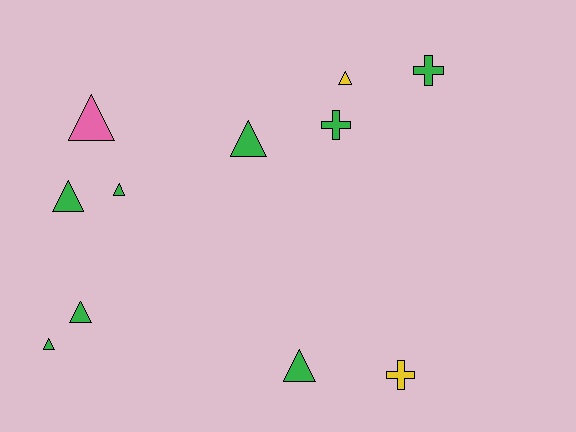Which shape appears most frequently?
Triangle, with 8 objects.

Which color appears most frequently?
Green, with 8 objects.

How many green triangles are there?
There are 6 green triangles.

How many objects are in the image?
There are 11 objects.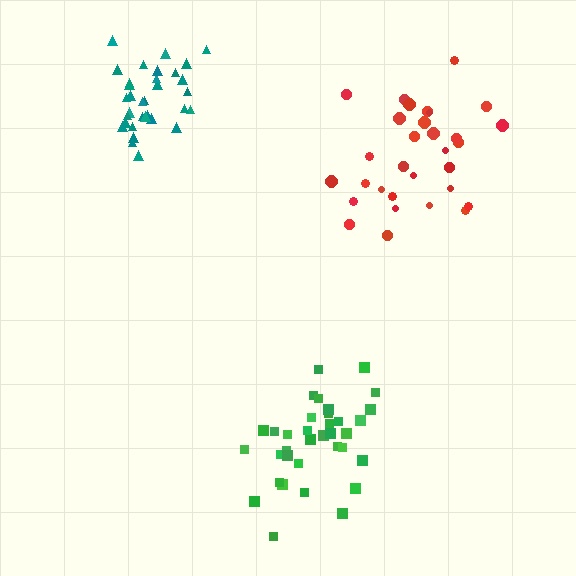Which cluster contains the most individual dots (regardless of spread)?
Green (35).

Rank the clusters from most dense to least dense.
teal, green, red.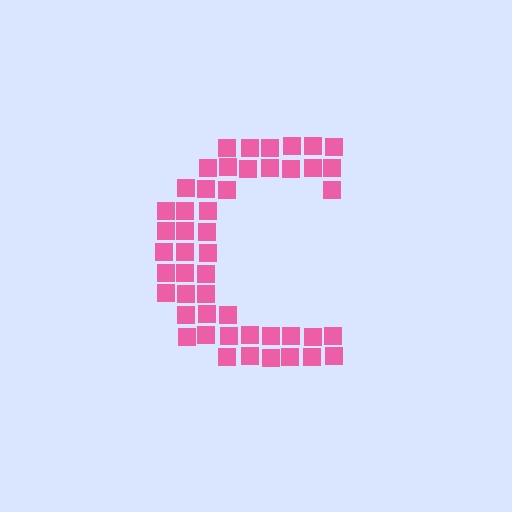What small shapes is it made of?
It is made of small squares.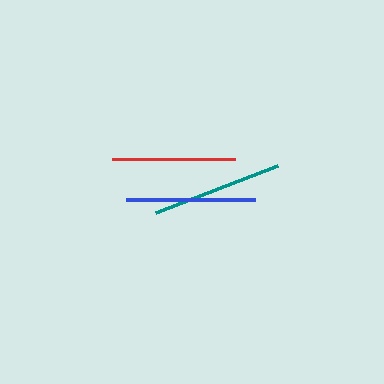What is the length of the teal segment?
The teal segment is approximately 131 pixels long.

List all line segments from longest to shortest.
From longest to shortest: teal, blue, red.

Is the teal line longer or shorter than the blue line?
The teal line is longer than the blue line.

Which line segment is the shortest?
The red line is the shortest at approximately 123 pixels.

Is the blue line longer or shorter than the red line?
The blue line is longer than the red line.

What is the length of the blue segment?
The blue segment is approximately 129 pixels long.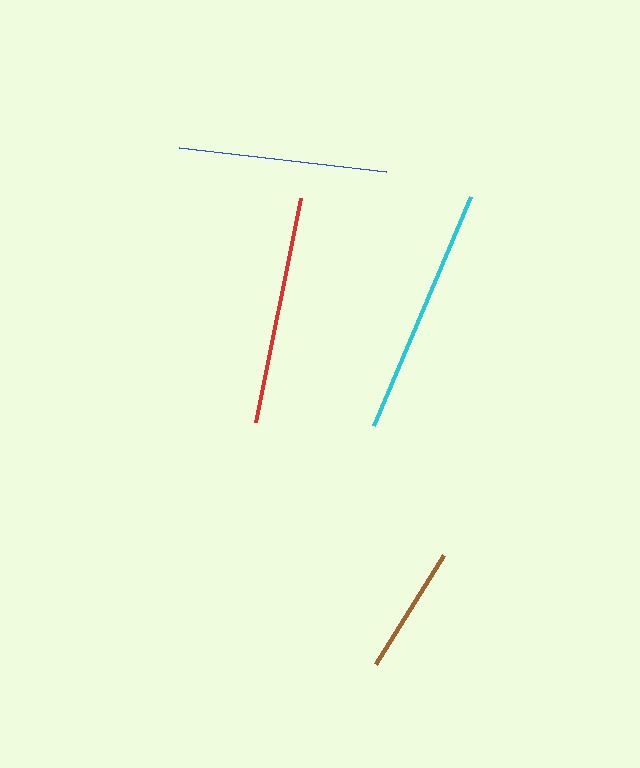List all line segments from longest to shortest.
From longest to shortest: cyan, red, blue, brown.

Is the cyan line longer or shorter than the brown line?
The cyan line is longer than the brown line.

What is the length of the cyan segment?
The cyan segment is approximately 248 pixels long.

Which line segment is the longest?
The cyan line is the longest at approximately 248 pixels.